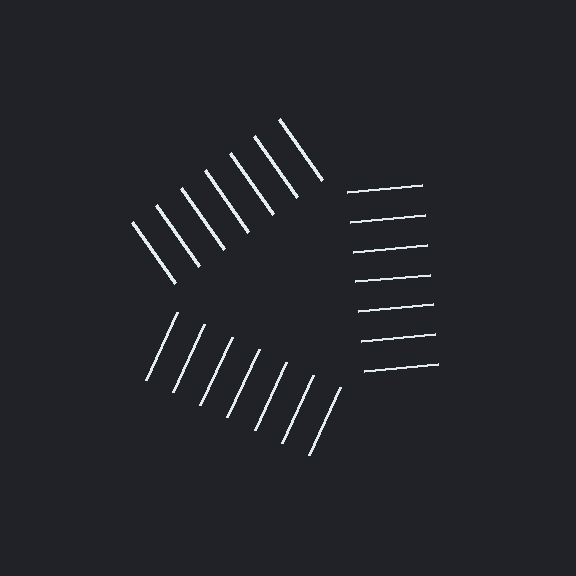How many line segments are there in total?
21 — 7 along each of the 3 edges.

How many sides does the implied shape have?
3 sides — the line-ends trace a triangle.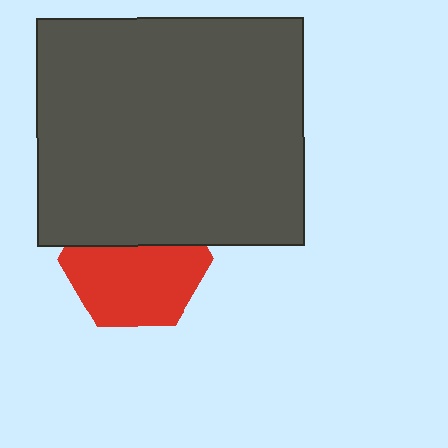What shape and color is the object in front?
The object in front is a dark gray rectangle.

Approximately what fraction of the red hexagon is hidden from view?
Roughly 38% of the red hexagon is hidden behind the dark gray rectangle.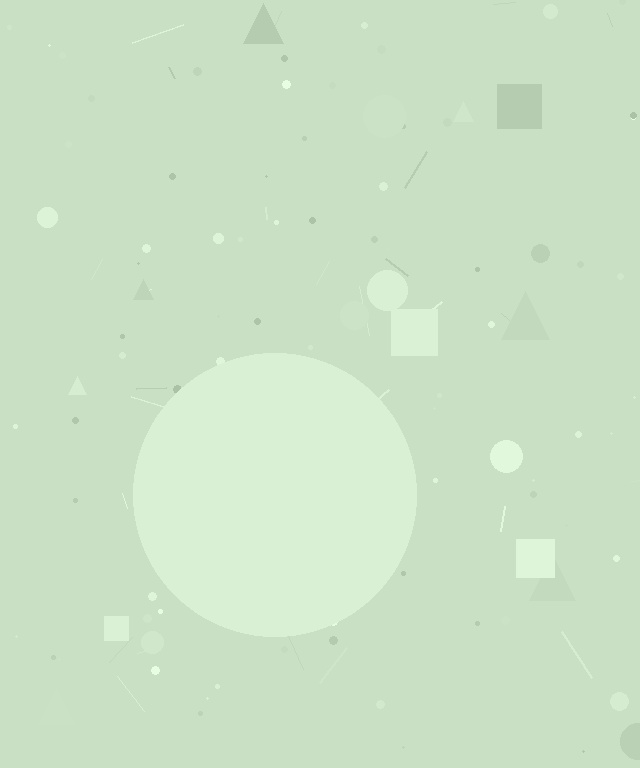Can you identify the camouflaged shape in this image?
The camouflaged shape is a circle.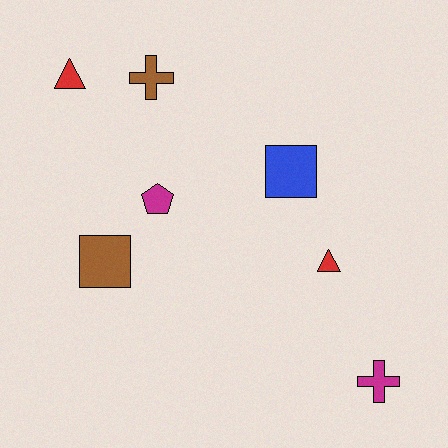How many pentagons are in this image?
There is 1 pentagon.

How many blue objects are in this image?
There is 1 blue object.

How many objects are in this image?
There are 7 objects.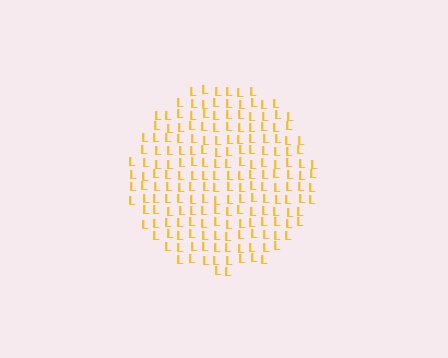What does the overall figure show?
The overall figure shows a circle.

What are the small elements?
The small elements are letter L's.